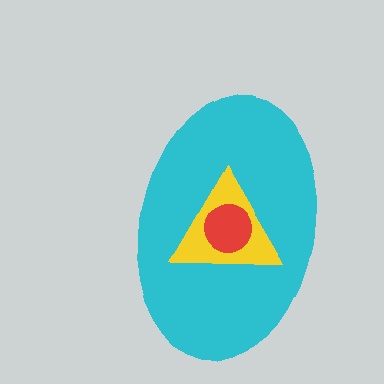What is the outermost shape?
The cyan ellipse.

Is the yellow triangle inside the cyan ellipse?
Yes.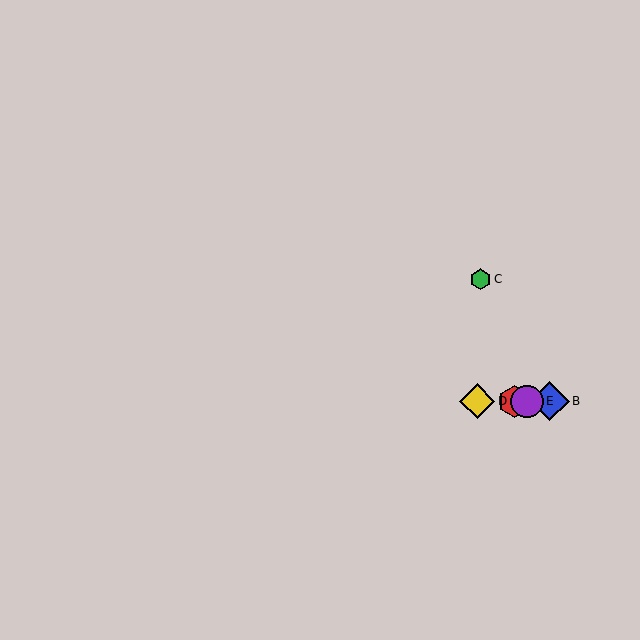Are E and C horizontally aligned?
No, E is at y≈401 and C is at y≈279.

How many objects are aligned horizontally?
4 objects (A, B, D, E) are aligned horizontally.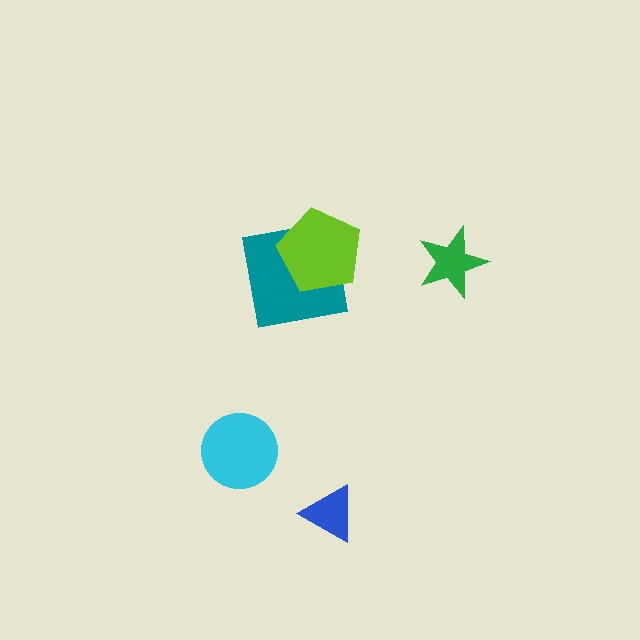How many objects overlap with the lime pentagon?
1 object overlaps with the lime pentagon.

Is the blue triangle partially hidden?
No, no other shape covers it.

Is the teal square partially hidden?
Yes, it is partially covered by another shape.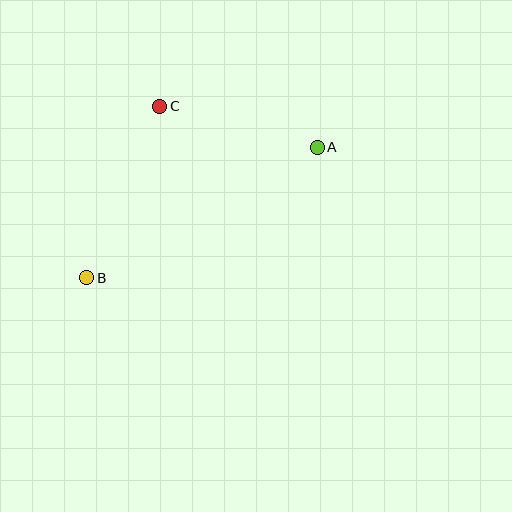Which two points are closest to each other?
Points A and C are closest to each other.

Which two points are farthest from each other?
Points A and B are farthest from each other.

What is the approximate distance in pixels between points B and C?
The distance between B and C is approximately 187 pixels.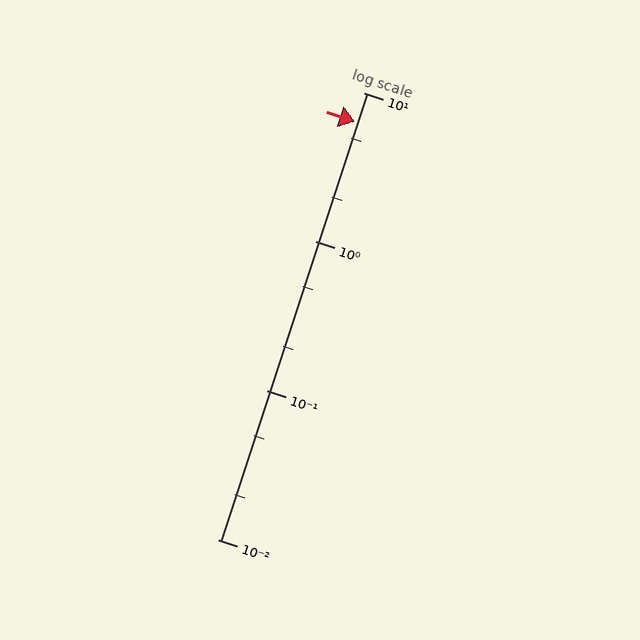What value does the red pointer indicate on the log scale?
The pointer indicates approximately 6.4.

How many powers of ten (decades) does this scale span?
The scale spans 3 decades, from 0.01 to 10.